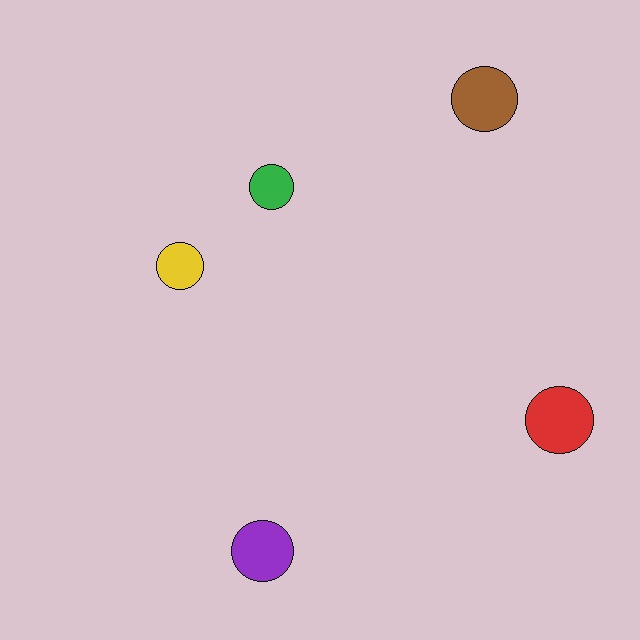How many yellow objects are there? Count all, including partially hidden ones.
There is 1 yellow object.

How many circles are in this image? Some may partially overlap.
There are 5 circles.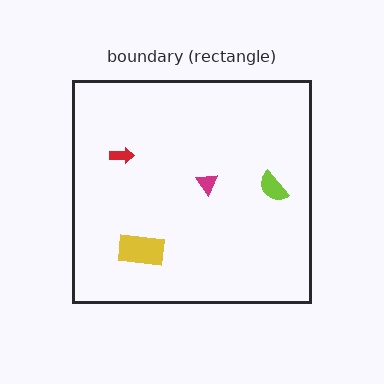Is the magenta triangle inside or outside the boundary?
Inside.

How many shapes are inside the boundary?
4 inside, 0 outside.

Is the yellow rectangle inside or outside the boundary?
Inside.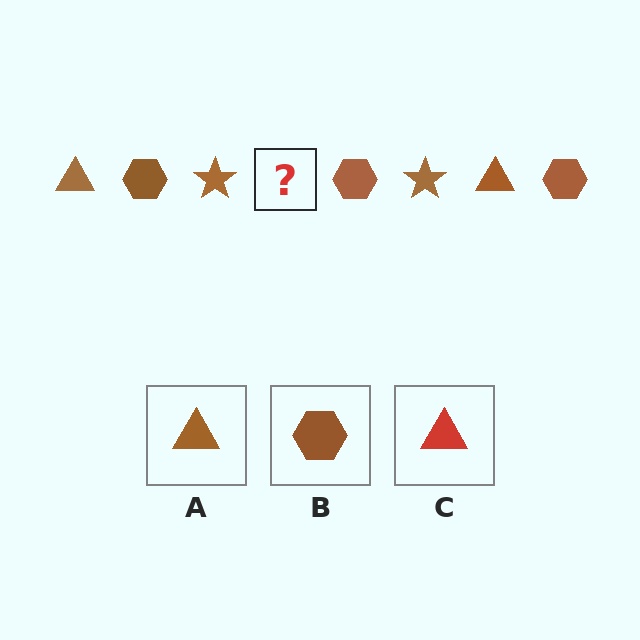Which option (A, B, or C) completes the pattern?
A.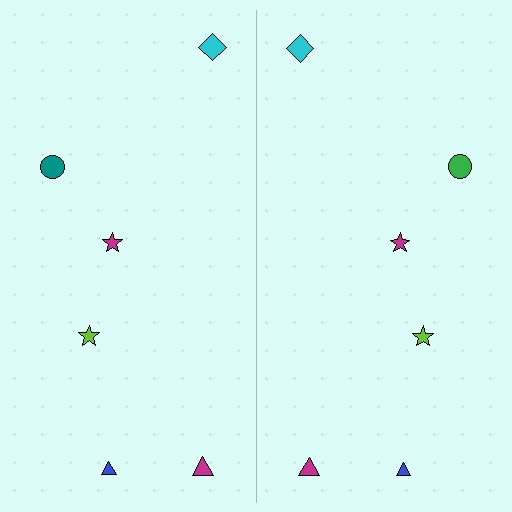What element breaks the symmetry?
The green circle on the right side breaks the symmetry — its mirror counterpart is teal.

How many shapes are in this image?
There are 12 shapes in this image.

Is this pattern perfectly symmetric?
No, the pattern is not perfectly symmetric. The green circle on the right side breaks the symmetry — its mirror counterpart is teal.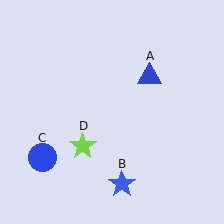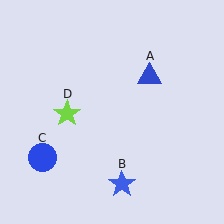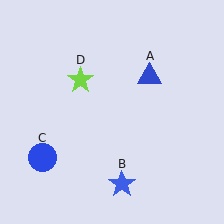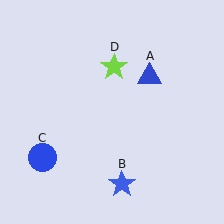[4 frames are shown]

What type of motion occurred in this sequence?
The lime star (object D) rotated clockwise around the center of the scene.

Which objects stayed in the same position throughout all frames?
Blue triangle (object A) and blue star (object B) and blue circle (object C) remained stationary.